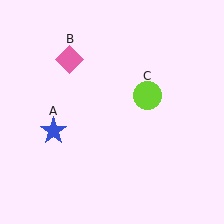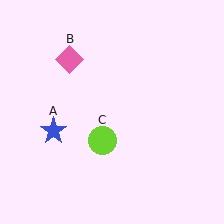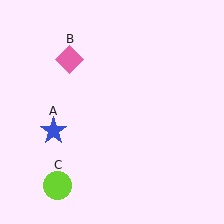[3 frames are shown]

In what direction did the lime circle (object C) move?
The lime circle (object C) moved down and to the left.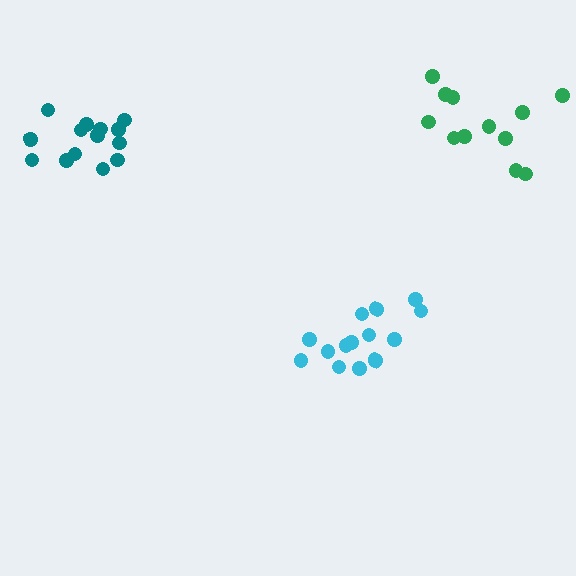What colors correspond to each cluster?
The clusters are colored: teal, cyan, green.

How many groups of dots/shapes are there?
There are 3 groups.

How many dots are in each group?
Group 1: 14 dots, Group 2: 15 dots, Group 3: 12 dots (41 total).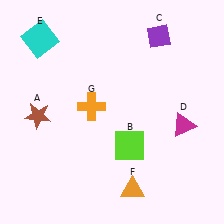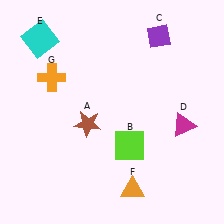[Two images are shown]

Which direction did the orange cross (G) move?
The orange cross (G) moved left.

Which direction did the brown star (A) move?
The brown star (A) moved right.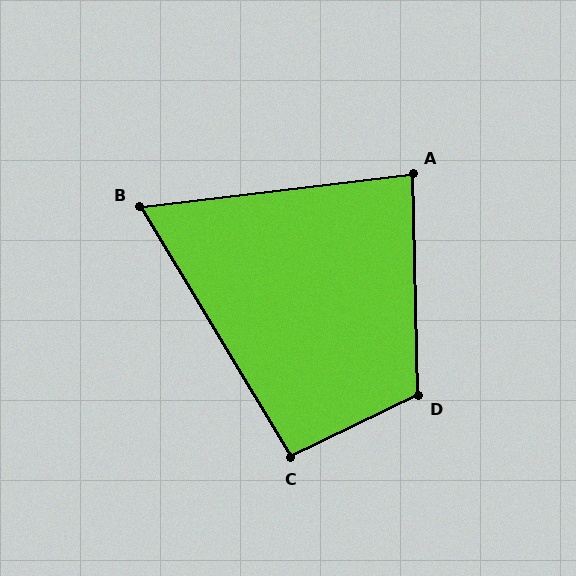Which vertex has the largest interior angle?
D, at approximately 114 degrees.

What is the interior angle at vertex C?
Approximately 95 degrees (obtuse).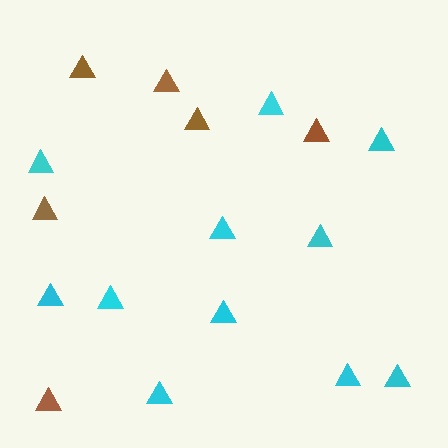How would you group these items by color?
There are 2 groups: one group of cyan triangles (11) and one group of brown triangles (6).